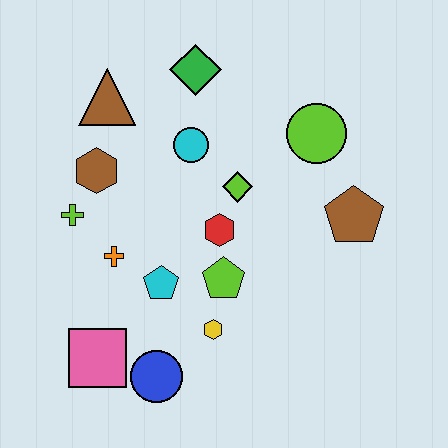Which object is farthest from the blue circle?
The green diamond is farthest from the blue circle.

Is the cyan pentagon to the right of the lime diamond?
No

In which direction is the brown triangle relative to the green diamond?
The brown triangle is to the left of the green diamond.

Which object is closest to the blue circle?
The pink square is closest to the blue circle.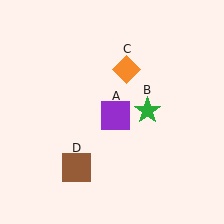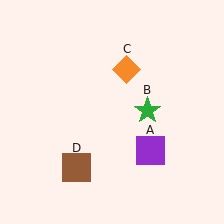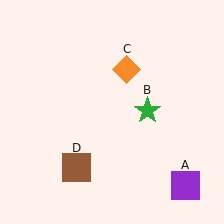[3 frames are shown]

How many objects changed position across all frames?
1 object changed position: purple square (object A).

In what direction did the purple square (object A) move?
The purple square (object A) moved down and to the right.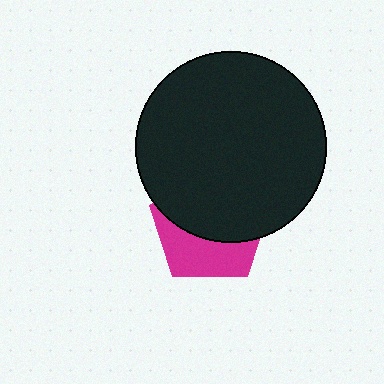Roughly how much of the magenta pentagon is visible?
A small part of it is visible (roughly 40%).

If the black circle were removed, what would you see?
You would see the complete magenta pentagon.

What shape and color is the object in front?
The object in front is a black circle.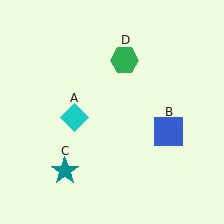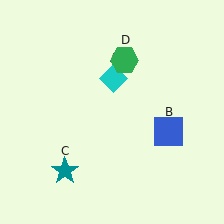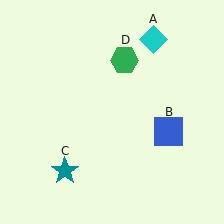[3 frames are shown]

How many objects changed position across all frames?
1 object changed position: cyan diamond (object A).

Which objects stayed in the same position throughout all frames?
Blue square (object B) and teal star (object C) and green hexagon (object D) remained stationary.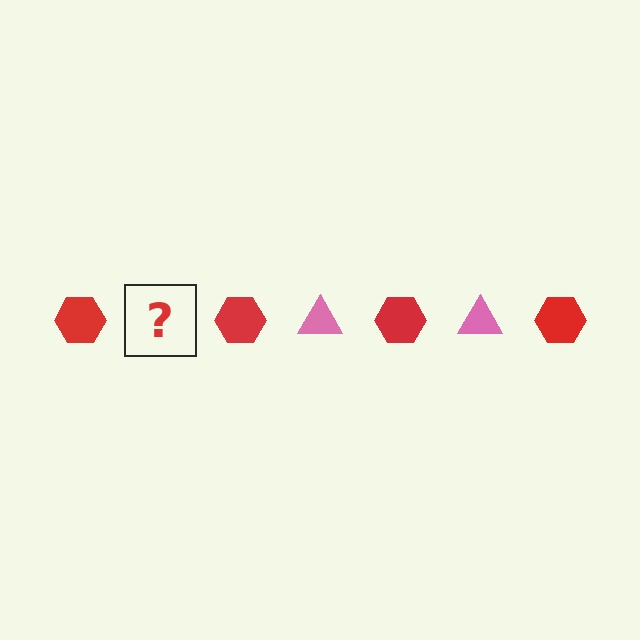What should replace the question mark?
The question mark should be replaced with a pink triangle.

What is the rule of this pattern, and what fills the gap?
The rule is that the pattern alternates between red hexagon and pink triangle. The gap should be filled with a pink triangle.